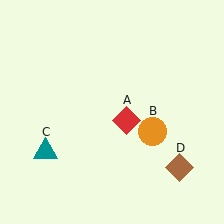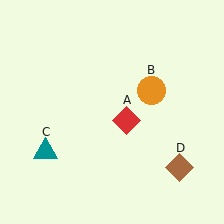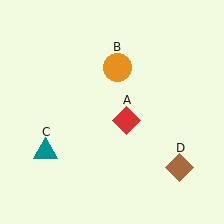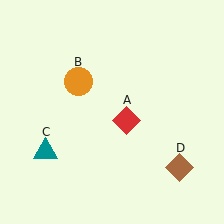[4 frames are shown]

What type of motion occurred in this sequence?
The orange circle (object B) rotated counterclockwise around the center of the scene.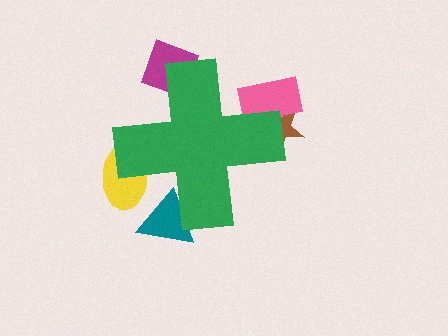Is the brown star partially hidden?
Yes, the brown star is partially hidden behind the green cross.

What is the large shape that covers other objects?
A green cross.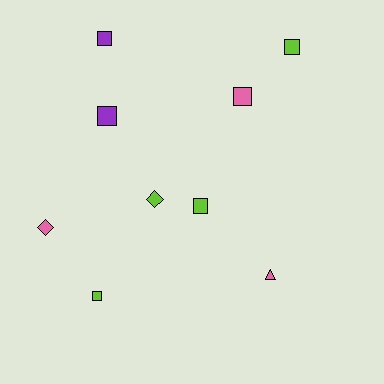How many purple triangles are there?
There are no purple triangles.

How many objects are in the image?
There are 9 objects.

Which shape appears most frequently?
Square, with 6 objects.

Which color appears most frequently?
Lime, with 4 objects.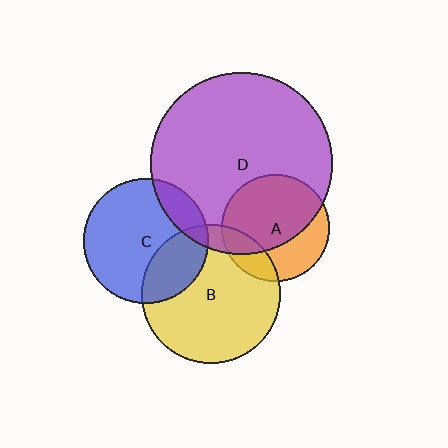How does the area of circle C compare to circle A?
Approximately 1.4 times.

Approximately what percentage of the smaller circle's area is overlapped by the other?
Approximately 15%.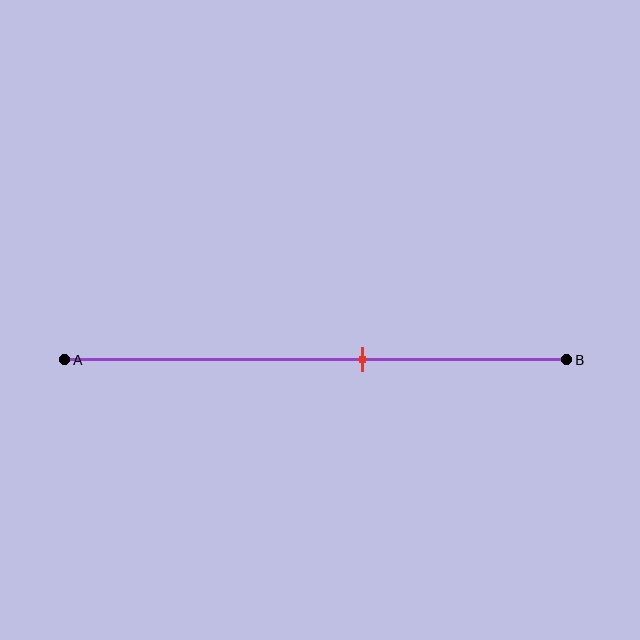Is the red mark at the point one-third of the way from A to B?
No, the mark is at about 60% from A, not at the 33% one-third point.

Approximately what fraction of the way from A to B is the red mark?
The red mark is approximately 60% of the way from A to B.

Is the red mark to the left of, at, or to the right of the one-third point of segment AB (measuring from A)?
The red mark is to the right of the one-third point of segment AB.